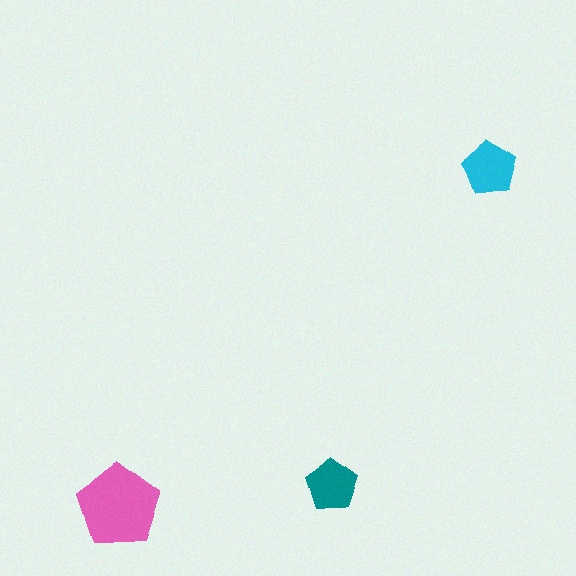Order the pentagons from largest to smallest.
the pink one, the cyan one, the teal one.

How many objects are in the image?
There are 3 objects in the image.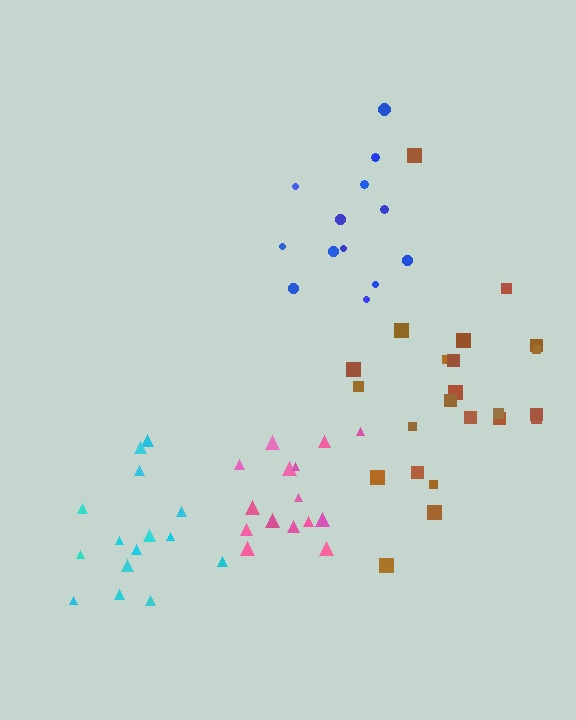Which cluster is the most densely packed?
Pink.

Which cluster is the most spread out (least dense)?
Blue.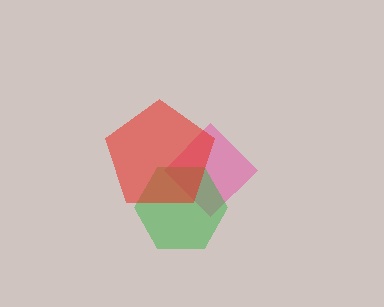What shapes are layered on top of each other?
The layered shapes are: a pink diamond, a green hexagon, a red pentagon.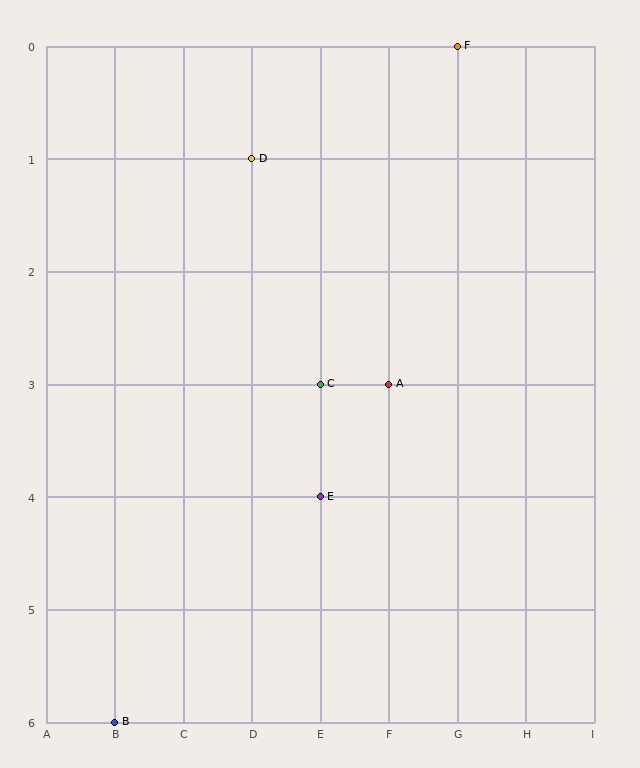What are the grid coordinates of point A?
Point A is at grid coordinates (F, 3).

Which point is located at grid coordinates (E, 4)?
Point E is at (E, 4).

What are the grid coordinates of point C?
Point C is at grid coordinates (E, 3).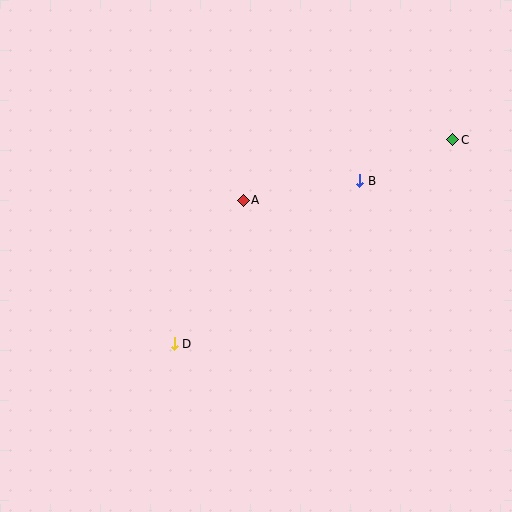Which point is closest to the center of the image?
Point A at (243, 200) is closest to the center.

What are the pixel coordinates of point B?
Point B is at (360, 181).